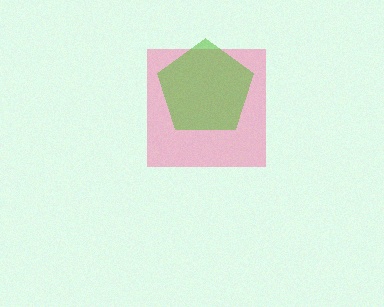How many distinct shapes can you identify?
There are 2 distinct shapes: a pink square, a lime pentagon.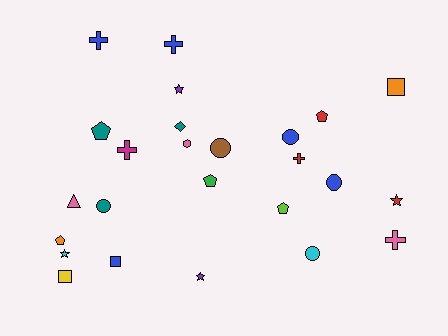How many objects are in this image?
There are 25 objects.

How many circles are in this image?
There are 5 circles.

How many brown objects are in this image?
There is 1 brown object.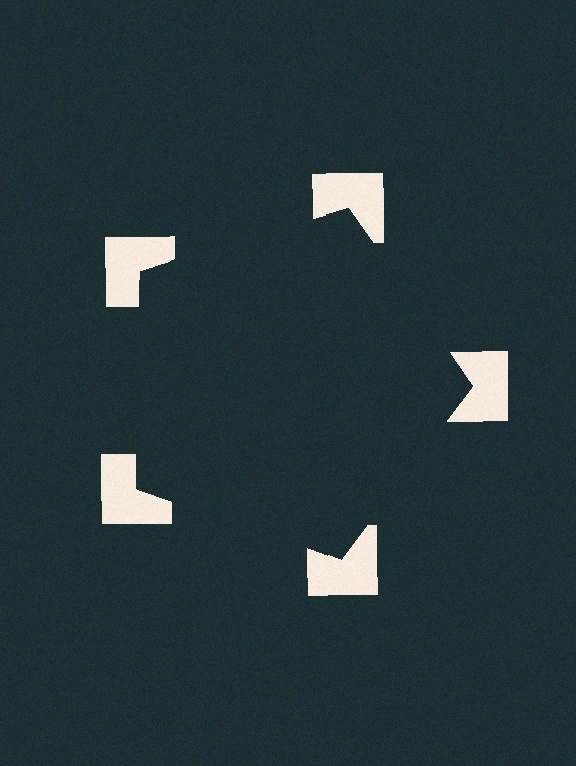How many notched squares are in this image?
There are 5 — one at each vertex of the illusory pentagon.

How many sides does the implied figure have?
5 sides.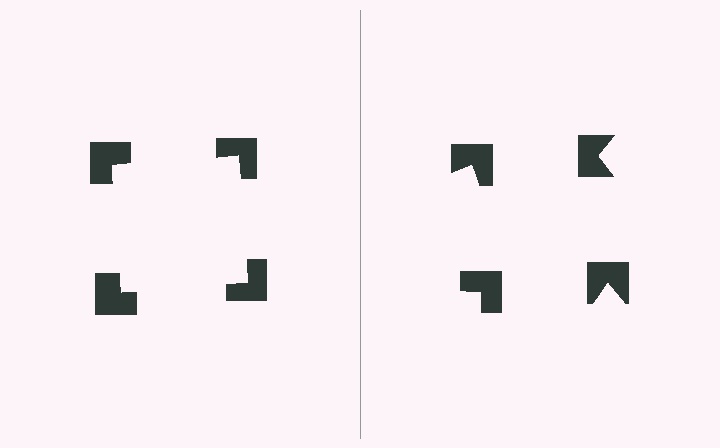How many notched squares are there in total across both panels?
8 — 4 on each side.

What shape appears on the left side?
An illusory square.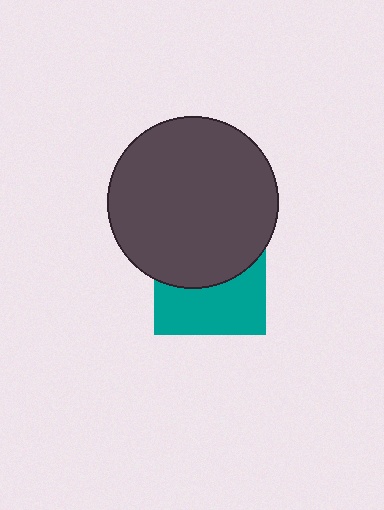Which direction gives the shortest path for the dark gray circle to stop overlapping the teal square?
Moving up gives the shortest separation.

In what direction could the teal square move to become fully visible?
The teal square could move down. That would shift it out from behind the dark gray circle entirely.